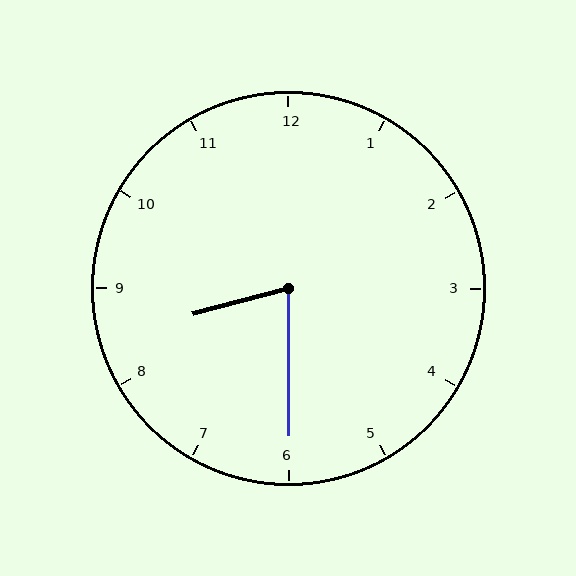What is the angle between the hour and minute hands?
Approximately 75 degrees.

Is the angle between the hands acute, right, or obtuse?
It is acute.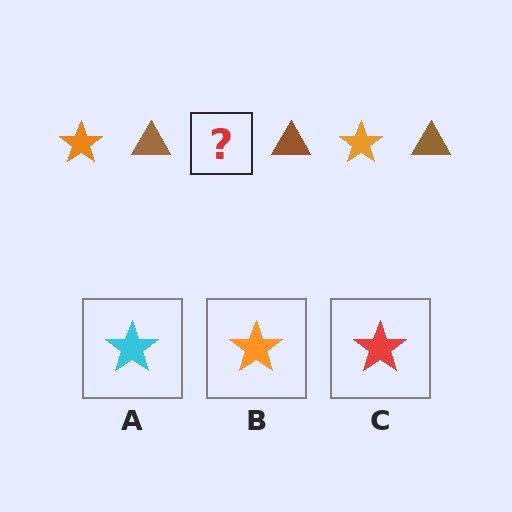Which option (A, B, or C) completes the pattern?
B.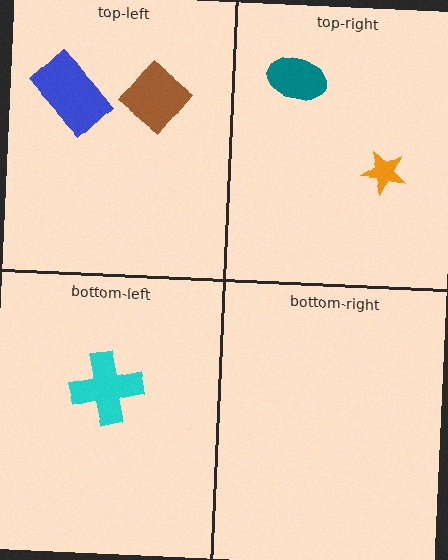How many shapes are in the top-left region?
2.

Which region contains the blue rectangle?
The top-left region.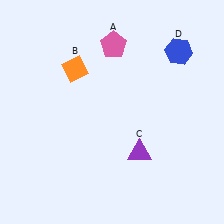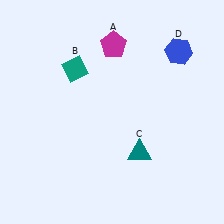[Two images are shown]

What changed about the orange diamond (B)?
In Image 1, B is orange. In Image 2, it changed to teal.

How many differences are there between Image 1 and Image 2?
There are 3 differences between the two images.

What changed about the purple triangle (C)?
In Image 1, C is purple. In Image 2, it changed to teal.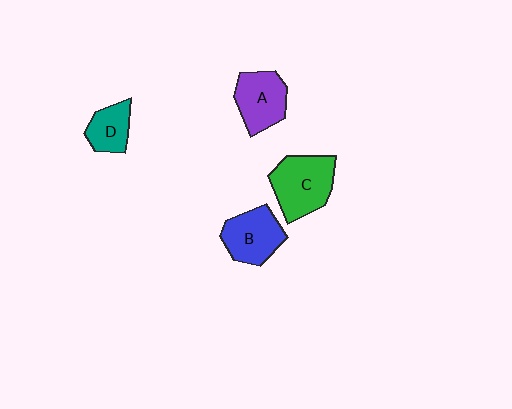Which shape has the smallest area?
Shape D (teal).